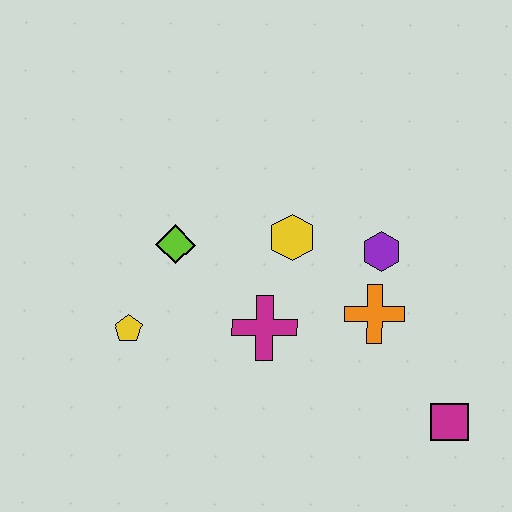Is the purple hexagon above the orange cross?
Yes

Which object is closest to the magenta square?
The orange cross is closest to the magenta square.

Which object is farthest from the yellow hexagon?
The magenta square is farthest from the yellow hexagon.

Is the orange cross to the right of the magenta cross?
Yes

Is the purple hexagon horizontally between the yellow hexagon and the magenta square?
Yes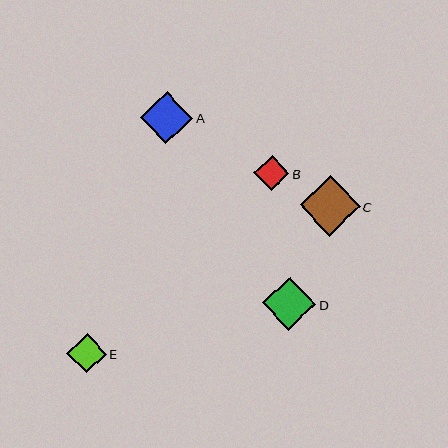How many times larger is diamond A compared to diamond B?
Diamond A is approximately 1.5 times the size of diamond B.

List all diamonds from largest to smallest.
From largest to smallest: C, D, A, E, B.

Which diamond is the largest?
Diamond C is the largest with a size of approximately 60 pixels.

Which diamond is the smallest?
Diamond B is the smallest with a size of approximately 35 pixels.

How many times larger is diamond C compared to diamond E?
Diamond C is approximately 1.5 times the size of diamond E.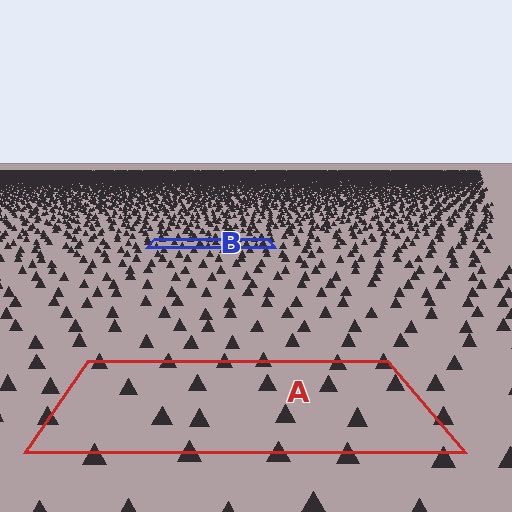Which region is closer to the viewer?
Region A is closer. The texture elements there are larger and more spread out.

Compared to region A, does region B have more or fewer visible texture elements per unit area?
Region B has more texture elements per unit area — they are packed more densely because it is farther away.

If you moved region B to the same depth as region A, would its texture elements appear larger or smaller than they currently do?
They would appear larger. At a closer depth, the same texture elements are projected at a bigger on-screen size.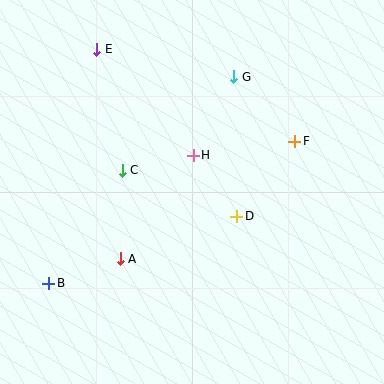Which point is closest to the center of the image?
Point H at (193, 155) is closest to the center.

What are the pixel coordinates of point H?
Point H is at (193, 155).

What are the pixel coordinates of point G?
Point G is at (234, 77).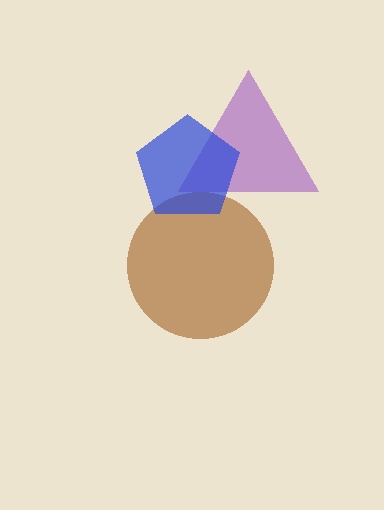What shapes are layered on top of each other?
The layered shapes are: a purple triangle, a brown circle, a blue pentagon.